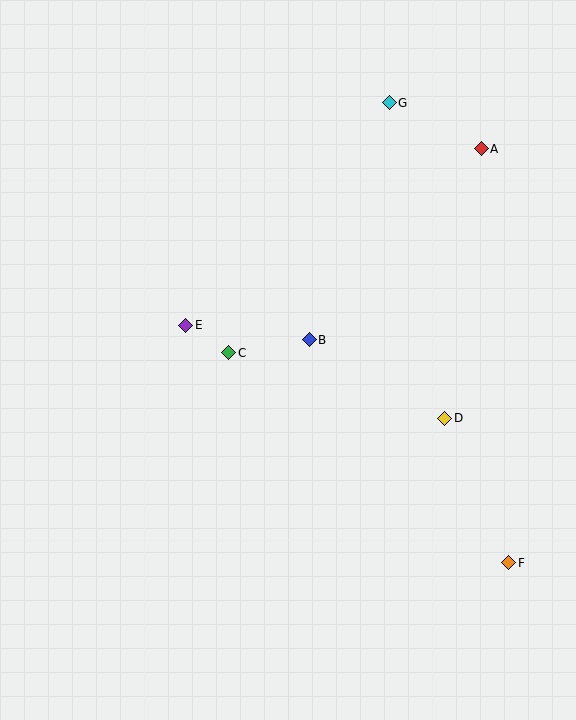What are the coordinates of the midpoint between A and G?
The midpoint between A and G is at (435, 126).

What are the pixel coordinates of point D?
Point D is at (445, 418).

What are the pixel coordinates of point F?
Point F is at (509, 563).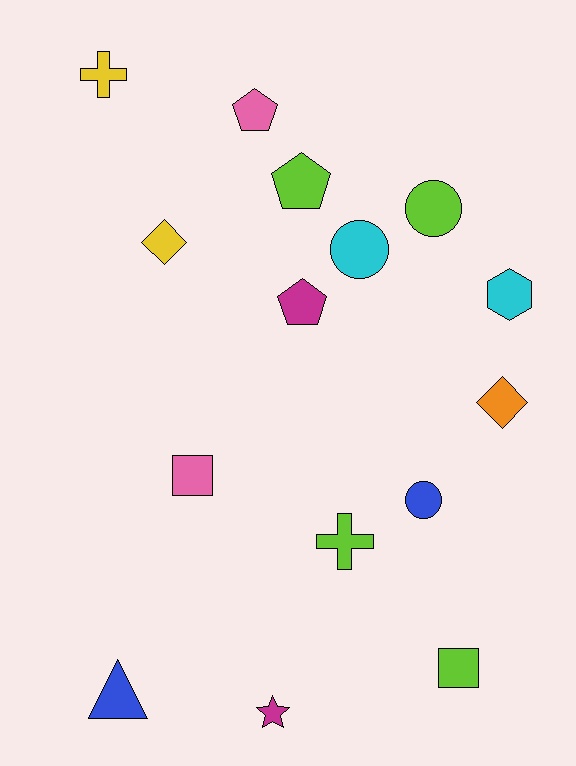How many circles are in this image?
There are 3 circles.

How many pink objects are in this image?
There are 2 pink objects.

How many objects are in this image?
There are 15 objects.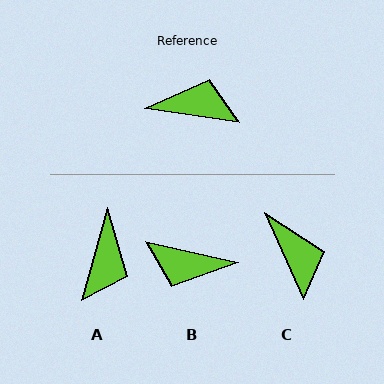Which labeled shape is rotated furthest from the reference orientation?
B, about 176 degrees away.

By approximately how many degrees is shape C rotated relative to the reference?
Approximately 57 degrees clockwise.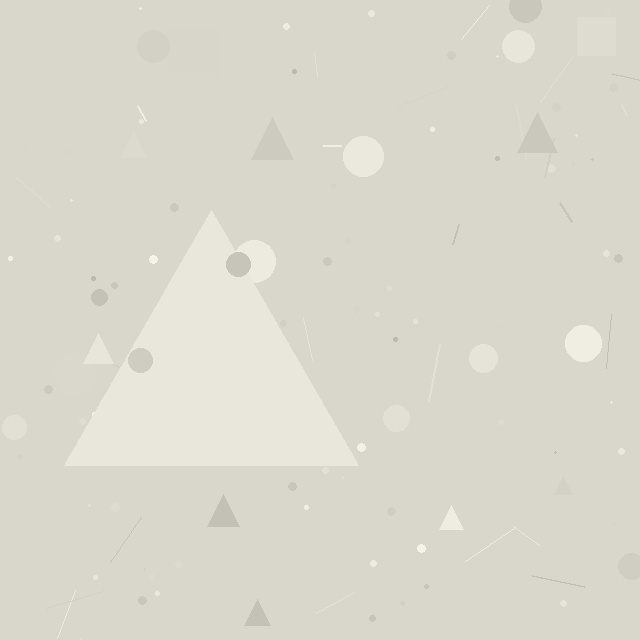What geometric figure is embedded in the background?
A triangle is embedded in the background.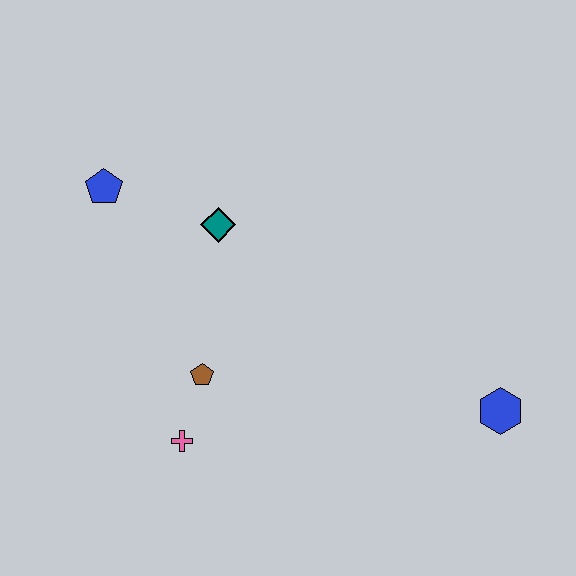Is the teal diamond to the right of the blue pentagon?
Yes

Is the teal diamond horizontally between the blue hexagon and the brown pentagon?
Yes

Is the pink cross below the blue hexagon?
Yes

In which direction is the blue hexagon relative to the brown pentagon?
The blue hexagon is to the right of the brown pentagon.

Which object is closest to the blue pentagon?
The teal diamond is closest to the blue pentagon.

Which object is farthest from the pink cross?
The blue hexagon is farthest from the pink cross.